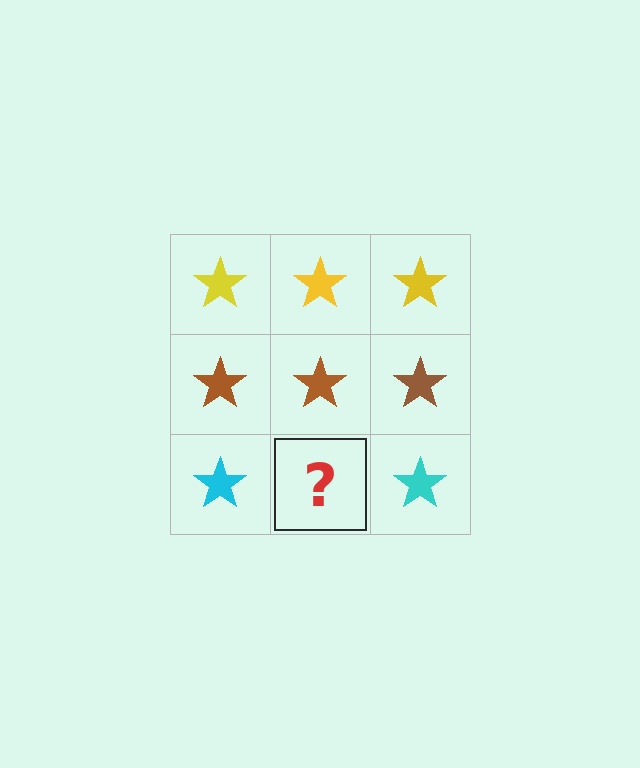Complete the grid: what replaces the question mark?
The question mark should be replaced with a cyan star.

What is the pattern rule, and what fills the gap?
The rule is that each row has a consistent color. The gap should be filled with a cyan star.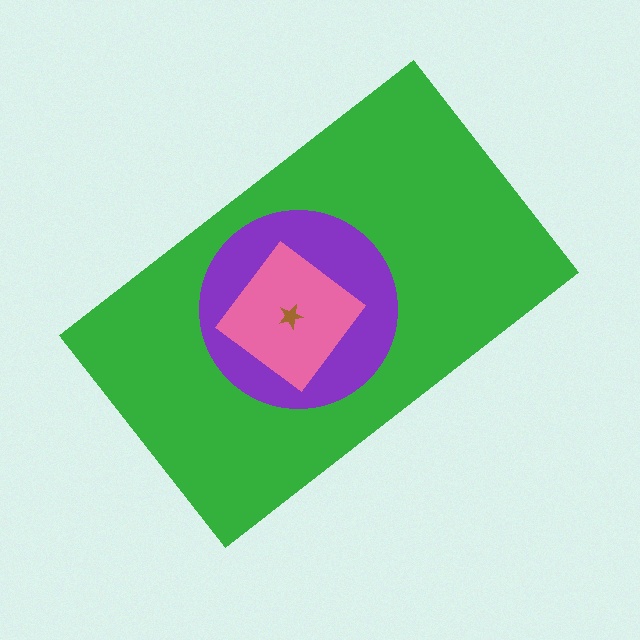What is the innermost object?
The brown star.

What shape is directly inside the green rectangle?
The purple circle.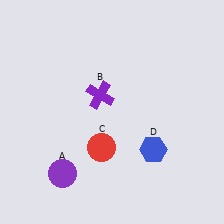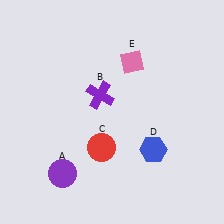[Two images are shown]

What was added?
A pink diamond (E) was added in Image 2.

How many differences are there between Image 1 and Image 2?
There is 1 difference between the two images.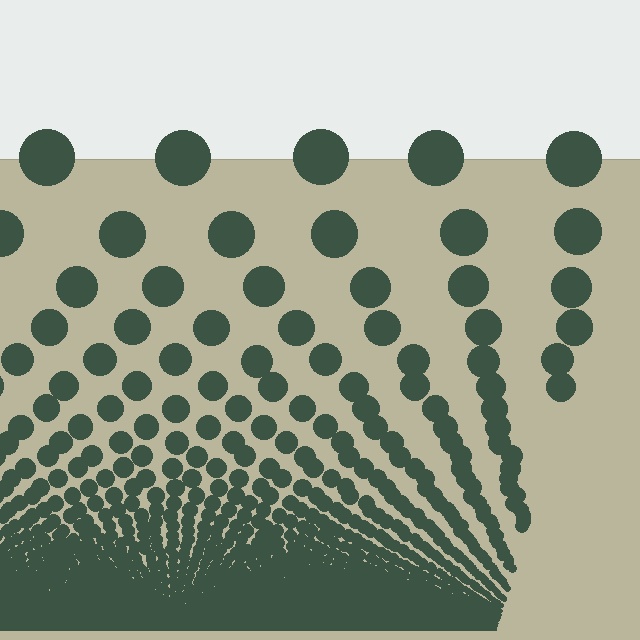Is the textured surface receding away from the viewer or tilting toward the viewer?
The surface appears to tilt toward the viewer. Texture elements get larger and sparser toward the top.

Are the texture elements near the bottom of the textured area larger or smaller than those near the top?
Smaller. The gradient is inverted — elements near the bottom are smaller and denser.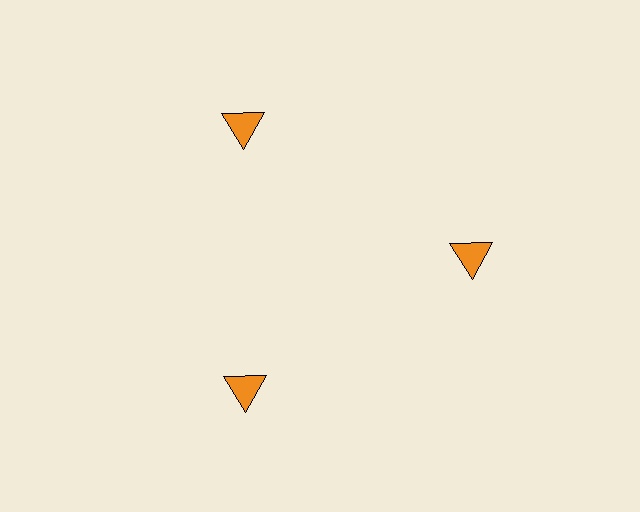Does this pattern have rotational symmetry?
Yes, this pattern has 3-fold rotational symmetry. It looks the same after rotating 120 degrees around the center.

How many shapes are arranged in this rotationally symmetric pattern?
There are 3 shapes, arranged in 3 groups of 1.